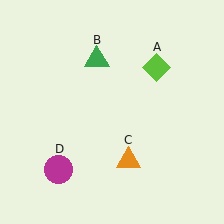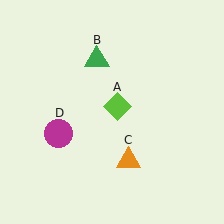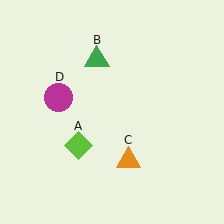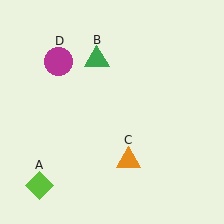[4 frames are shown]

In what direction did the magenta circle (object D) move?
The magenta circle (object D) moved up.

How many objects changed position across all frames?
2 objects changed position: lime diamond (object A), magenta circle (object D).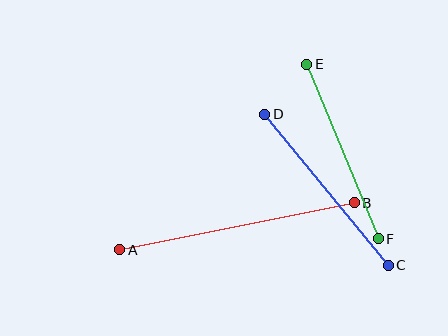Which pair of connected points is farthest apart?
Points A and B are farthest apart.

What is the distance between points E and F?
The distance is approximately 189 pixels.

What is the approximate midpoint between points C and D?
The midpoint is at approximately (327, 190) pixels.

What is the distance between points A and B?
The distance is approximately 239 pixels.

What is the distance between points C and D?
The distance is approximately 195 pixels.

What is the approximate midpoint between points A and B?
The midpoint is at approximately (237, 226) pixels.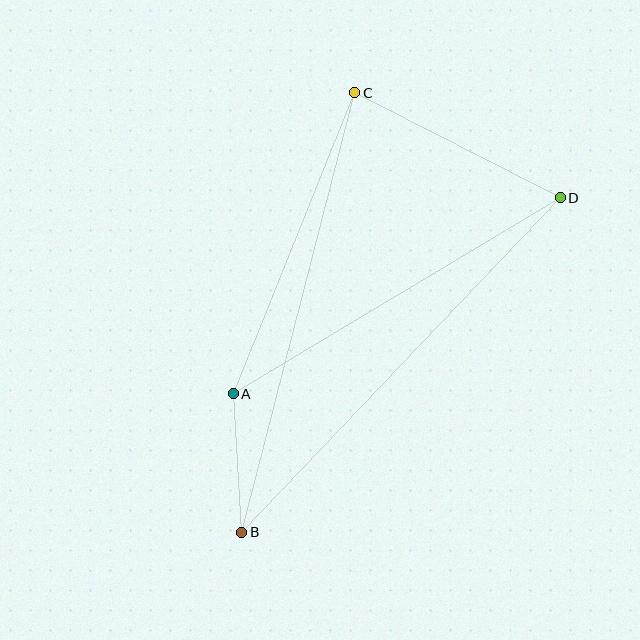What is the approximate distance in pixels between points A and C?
The distance between A and C is approximately 325 pixels.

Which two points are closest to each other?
Points A and B are closest to each other.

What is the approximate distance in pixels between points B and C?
The distance between B and C is approximately 454 pixels.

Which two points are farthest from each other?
Points B and D are farthest from each other.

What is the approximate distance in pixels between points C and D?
The distance between C and D is approximately 231 pixels.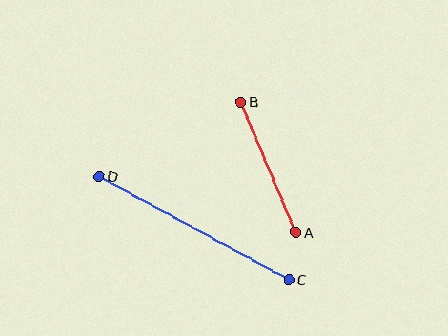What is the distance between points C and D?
The distance is approximately 216 pixels.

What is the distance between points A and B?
The distance is approximately 141 pixels.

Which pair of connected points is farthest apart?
Points C and D are farthest apart.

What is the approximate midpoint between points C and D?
The midpoint is at approximately (194, 228) pixels.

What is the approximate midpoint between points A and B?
The midpoint is at approximately (268, 167) pixels.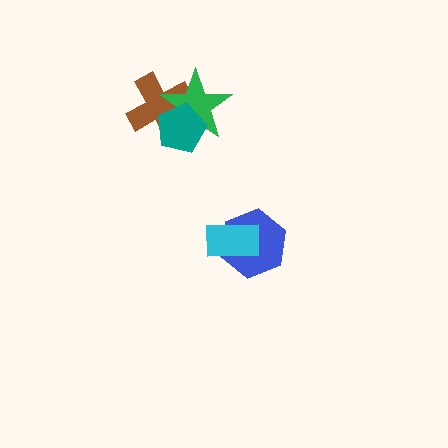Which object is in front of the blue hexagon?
The cyan rectangle is in front of the blue hexagon.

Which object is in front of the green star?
The teal pentagon is in front of the green star.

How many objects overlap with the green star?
2 objects overlap with the green star.